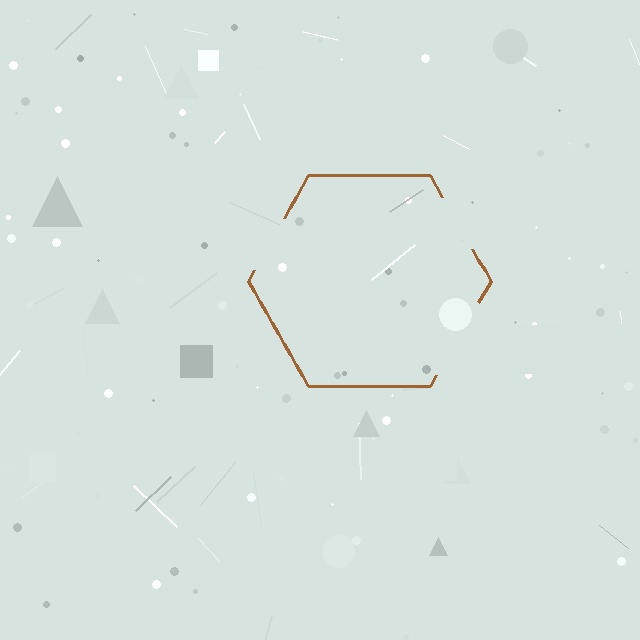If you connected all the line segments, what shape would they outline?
They would outline a hexagon.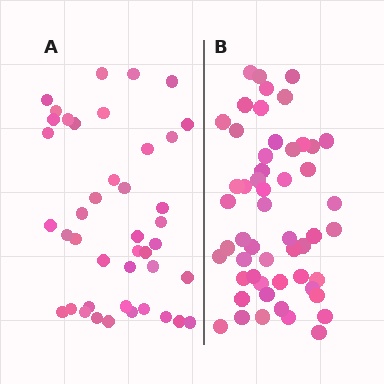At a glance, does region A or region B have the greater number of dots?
Region B (the right region) has more dots.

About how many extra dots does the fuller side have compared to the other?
Region B has roughly 12 or so more dots than region A.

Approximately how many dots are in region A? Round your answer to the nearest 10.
About 40 dots. (The exact count is 42, which rounds to 40.)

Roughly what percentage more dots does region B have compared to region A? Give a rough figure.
About 25% more.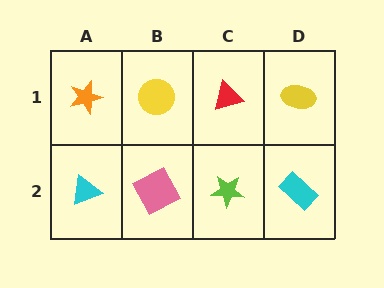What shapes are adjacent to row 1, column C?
A lime star (row 2, column C), a yellow circle (row 1, column B), a yellow ellipse (row 1, column D).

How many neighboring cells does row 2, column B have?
3.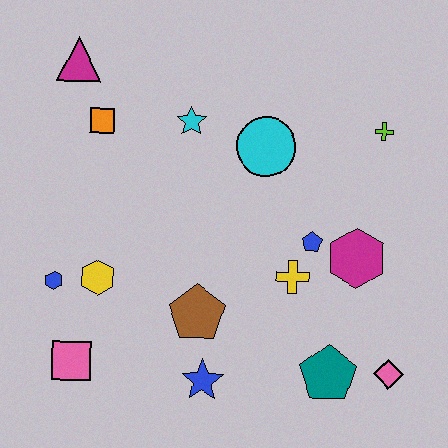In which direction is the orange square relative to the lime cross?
The orange square is to the left of the lime cross.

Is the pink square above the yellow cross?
No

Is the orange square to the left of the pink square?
No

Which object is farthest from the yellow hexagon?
The lime cross is farthest from the yellow hexagon.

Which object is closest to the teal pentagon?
The pink diamond is closest to the teal pentagon.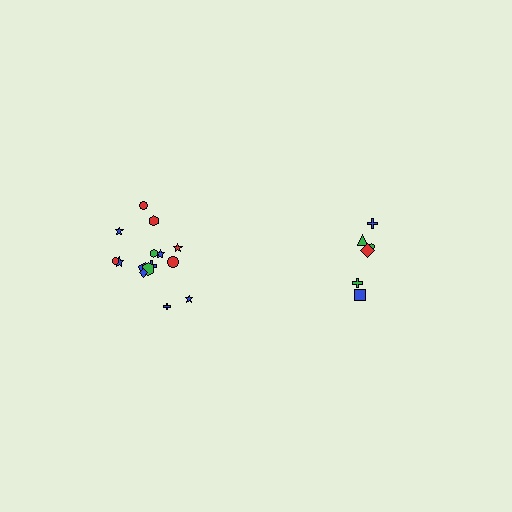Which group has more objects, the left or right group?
The left group.